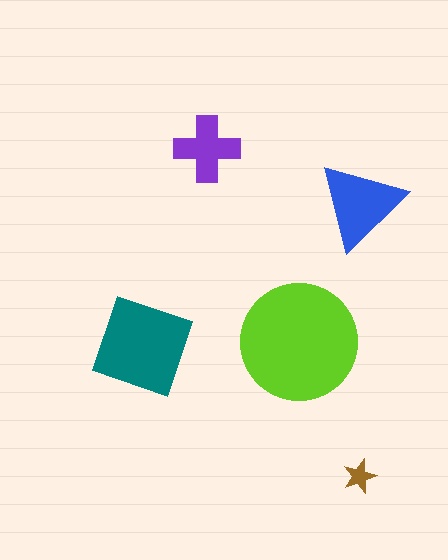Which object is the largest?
The lime circle.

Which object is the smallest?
The brown star.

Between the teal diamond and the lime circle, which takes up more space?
The lime circle.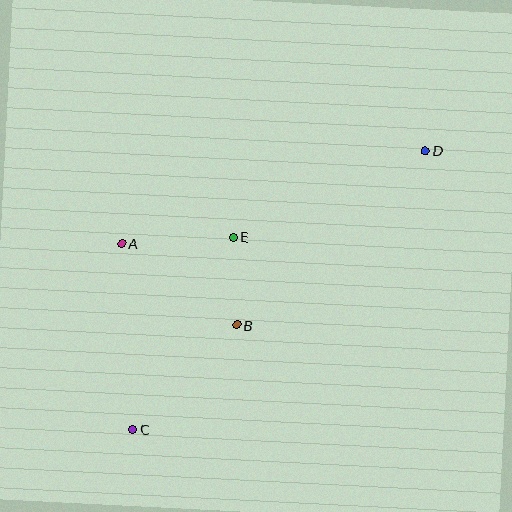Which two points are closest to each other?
Points B and E are closest to each other.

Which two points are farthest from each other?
Points C and D are farthest from each other.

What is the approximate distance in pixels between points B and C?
The distance between B and C is approximately 147 pixels.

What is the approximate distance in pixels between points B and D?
The distance between B and D is approximately 257 pixels.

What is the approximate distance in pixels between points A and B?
The distance between A and B is approximately 141 pixels.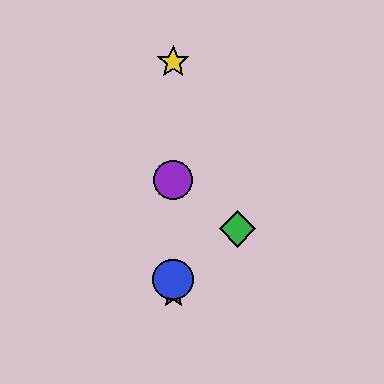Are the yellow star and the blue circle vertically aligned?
Yes, both are at x≈173.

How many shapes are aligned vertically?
4 shapes (the red star, the blue circle, the yellow star, the purple circle) are aligned vertically.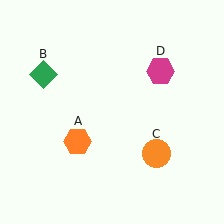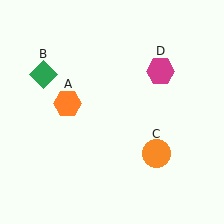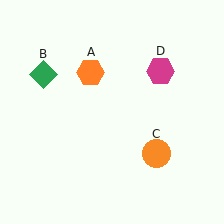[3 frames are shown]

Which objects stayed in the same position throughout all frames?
Green diamond (object B) and orange circle (object C) and magenta hexagon (object D) remained stationary.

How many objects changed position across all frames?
1 object changed position: orange hexagon (object A).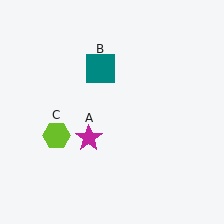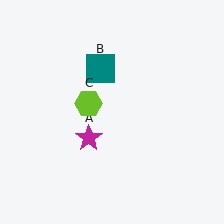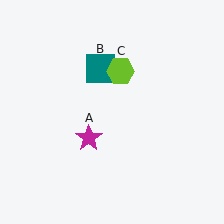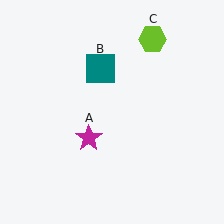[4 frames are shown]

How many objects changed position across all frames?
1 object changed position: lime hexagon (object C).